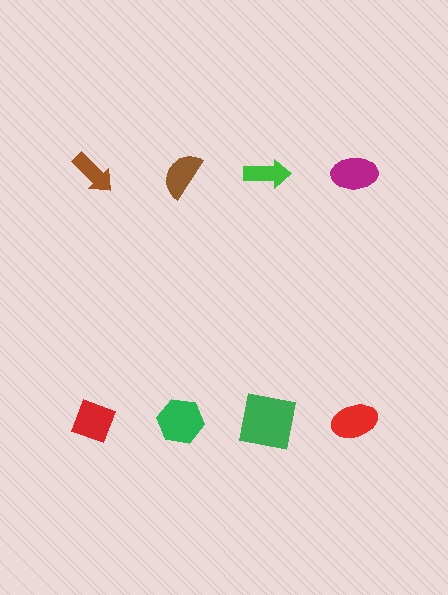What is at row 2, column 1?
A red diamond.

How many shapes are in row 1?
4 shapes.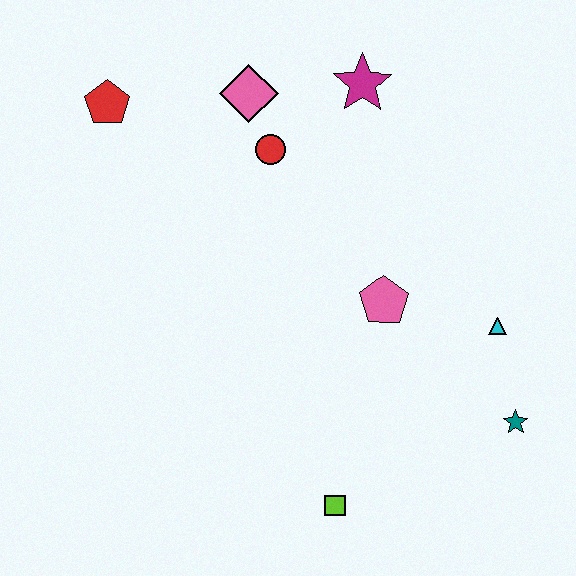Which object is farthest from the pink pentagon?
The red pentagon is farthest from the pink pentagon.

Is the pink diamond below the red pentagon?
No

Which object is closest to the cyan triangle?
The teal star is closest to the cyan triangle.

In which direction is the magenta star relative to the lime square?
The magenta star is above the lime square.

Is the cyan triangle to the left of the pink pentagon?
No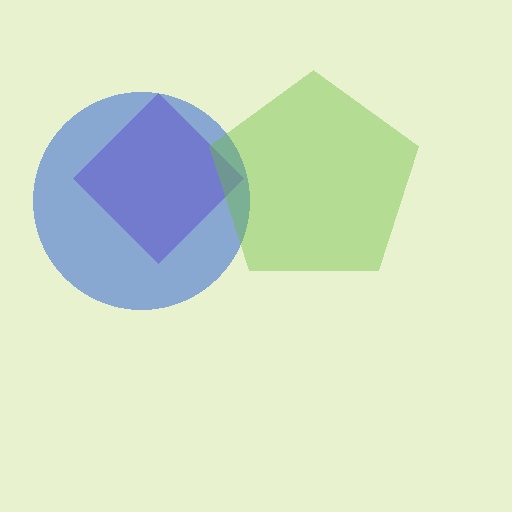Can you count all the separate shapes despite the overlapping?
Yes, there are 3 separate shapes.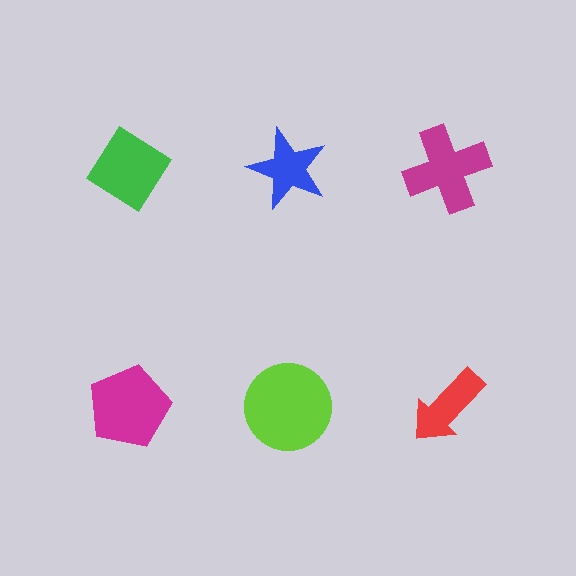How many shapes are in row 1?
3 shapes.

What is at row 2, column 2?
A lime circle.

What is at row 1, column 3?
A magenta cross.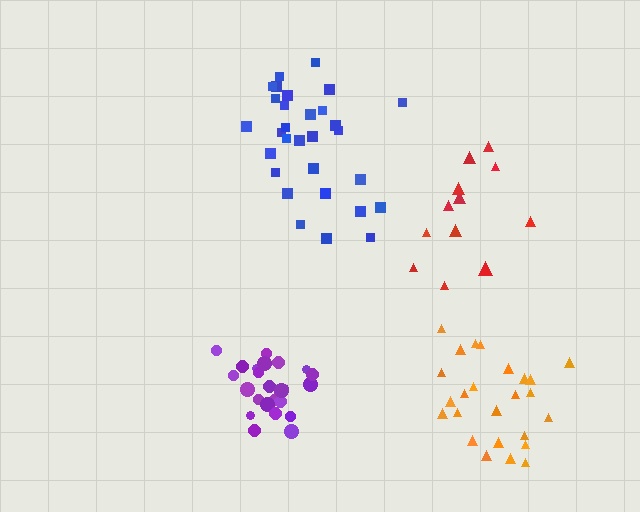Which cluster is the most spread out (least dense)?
Blue.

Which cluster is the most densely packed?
Purple.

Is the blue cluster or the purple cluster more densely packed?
Purple.